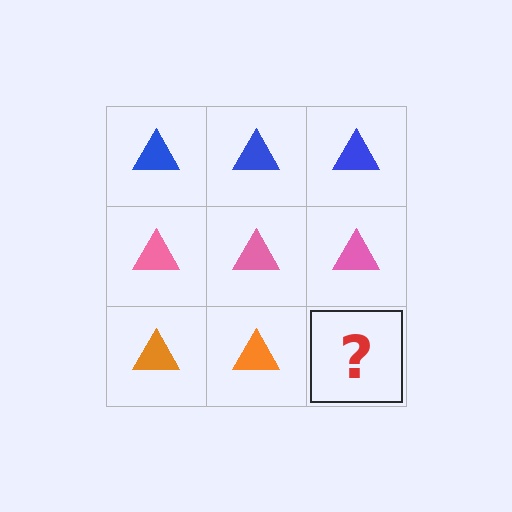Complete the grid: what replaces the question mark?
The question mark should be replaced with an orange triangle.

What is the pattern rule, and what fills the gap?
The rule is that each row has a consistent color. The gap should be filled with an orange triangle.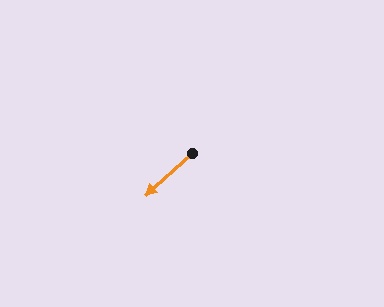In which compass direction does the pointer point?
Southwest.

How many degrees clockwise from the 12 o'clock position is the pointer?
Approximately 228 degrees.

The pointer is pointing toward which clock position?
Roughly 8 o'clock.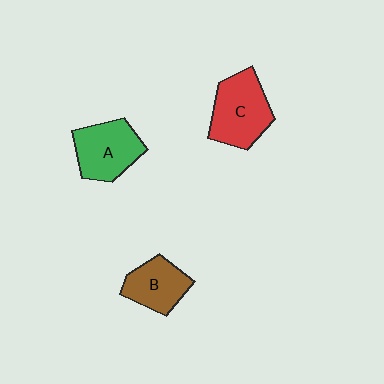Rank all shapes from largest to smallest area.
From largest to smallest: C (red), A (green), B (brown).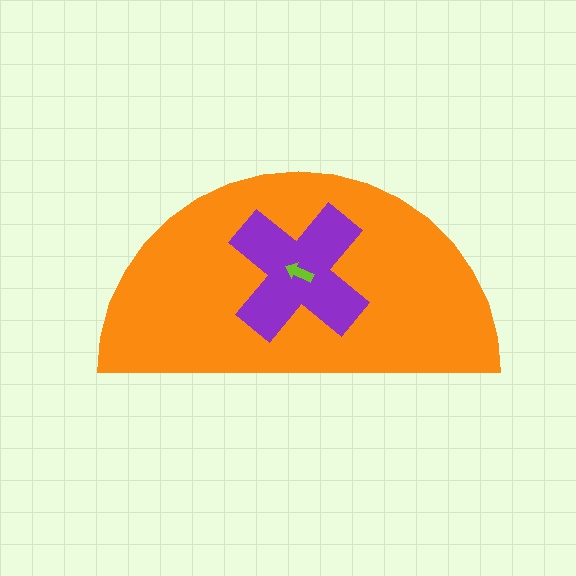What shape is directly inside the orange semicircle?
The purple cross.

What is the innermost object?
The lime arrow.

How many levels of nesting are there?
3.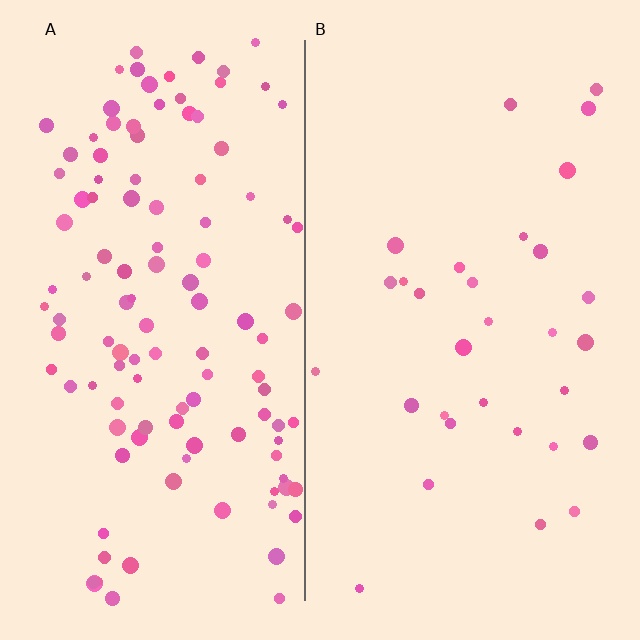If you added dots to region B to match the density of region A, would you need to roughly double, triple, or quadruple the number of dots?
Approximately quadruple.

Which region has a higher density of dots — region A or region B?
A (the left).